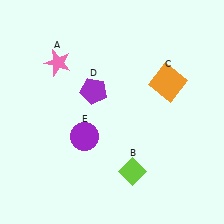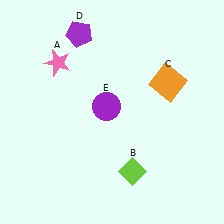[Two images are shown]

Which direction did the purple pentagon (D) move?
The purple pentagon (D) moved up.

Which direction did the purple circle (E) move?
The purple circle (E) moved up.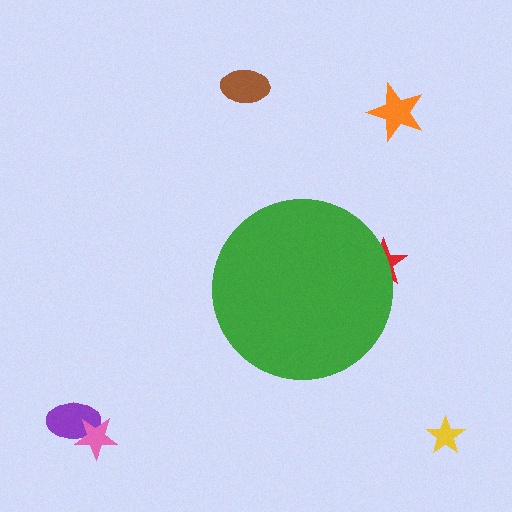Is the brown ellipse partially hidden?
No, the brown ellipse is fully visible.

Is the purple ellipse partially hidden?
No, the purple ellipse is fully visible.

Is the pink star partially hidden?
No, the pink star is fully visible.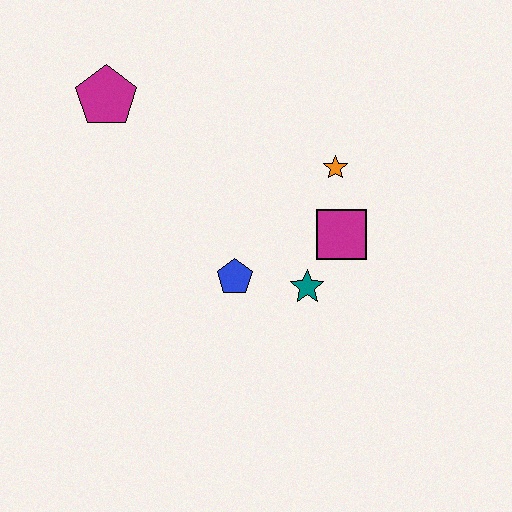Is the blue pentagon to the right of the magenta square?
No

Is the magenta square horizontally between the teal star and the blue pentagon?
No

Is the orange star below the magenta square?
No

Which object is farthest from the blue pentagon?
The magenta pentagon is farthest from the blue pentagon.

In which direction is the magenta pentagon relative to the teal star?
The magenta pentagon is to the left of the teal star.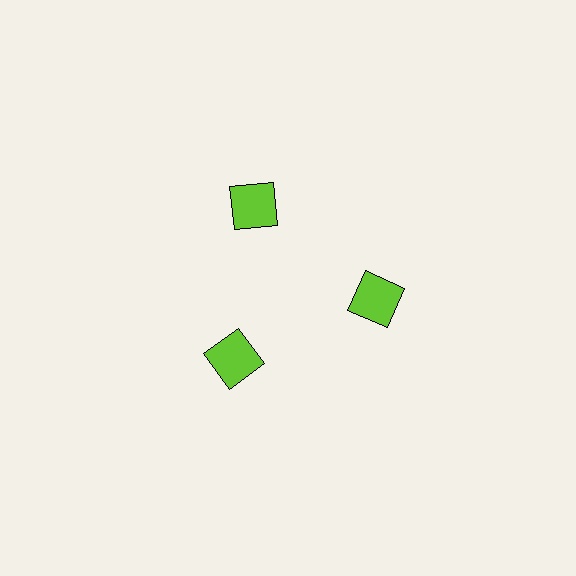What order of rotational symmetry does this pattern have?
This pattern has 3-fold rotational symmetry.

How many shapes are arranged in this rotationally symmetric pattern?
There are 3 shapes, arranged in 3 groups of 1.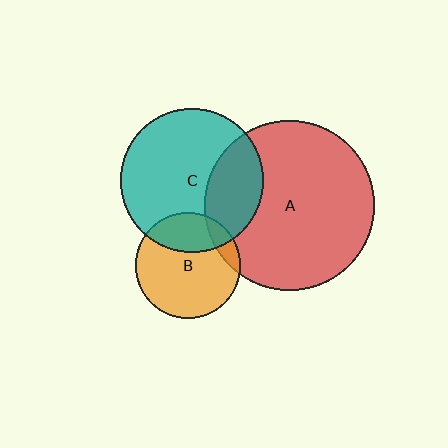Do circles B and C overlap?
Yes.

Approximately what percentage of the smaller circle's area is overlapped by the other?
Approximately 30%.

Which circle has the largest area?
Circle A (red).